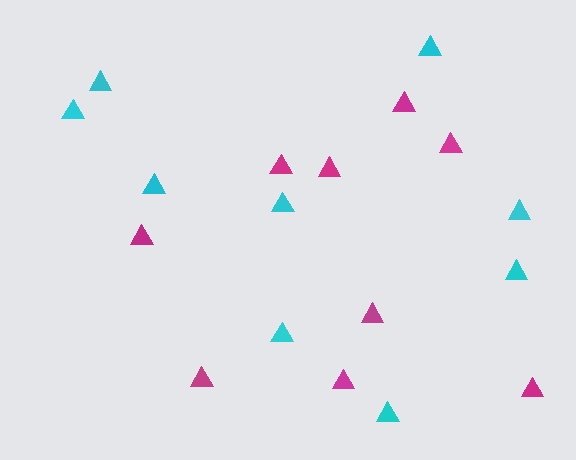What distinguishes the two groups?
There are 2 groups: one group of cyan triangles (9) and one group of magenta triangles (9).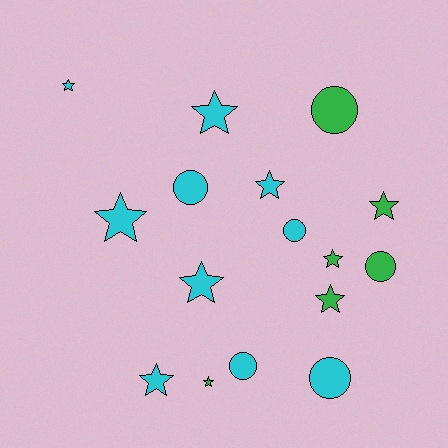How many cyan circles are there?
There are 4 cyan circles.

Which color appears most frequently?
Cyan, with 10 objects.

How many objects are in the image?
There are 16 objects.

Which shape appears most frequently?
Star, with 10 objects.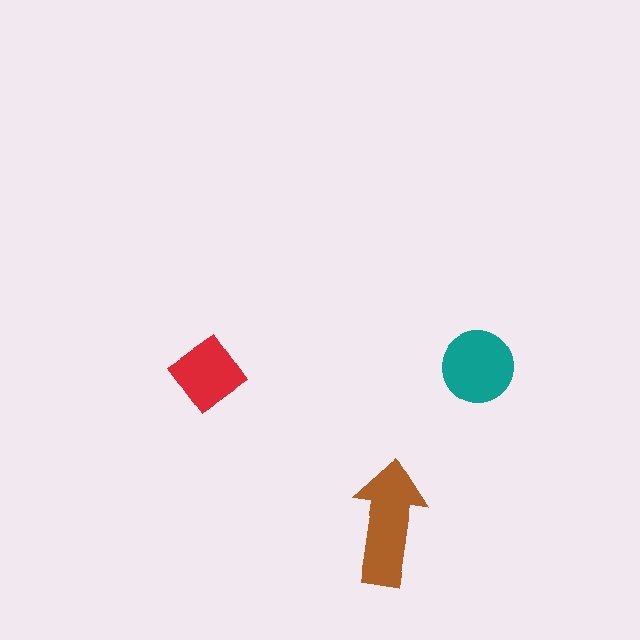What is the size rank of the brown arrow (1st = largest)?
1st.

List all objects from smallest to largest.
The red diamond, the teal circle, the brown arrow.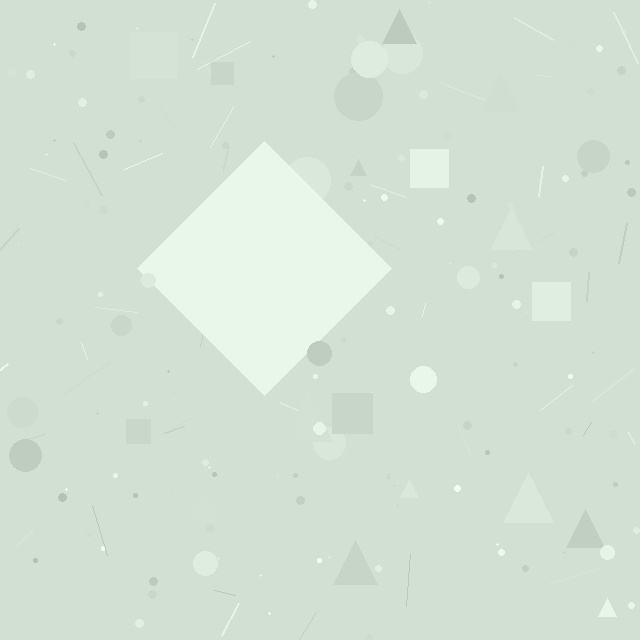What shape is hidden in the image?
A diamond is hidden in the image.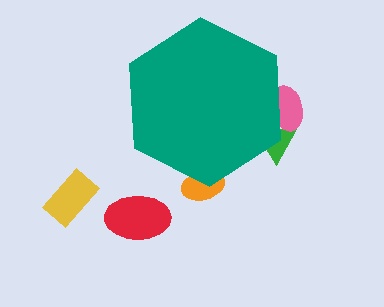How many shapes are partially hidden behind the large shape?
3 shapes are partially hidden.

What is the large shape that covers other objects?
A teal hexagon.